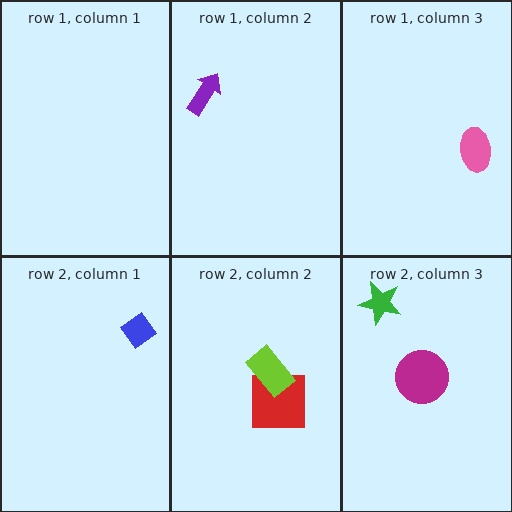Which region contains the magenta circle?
The row 2, column 3 region.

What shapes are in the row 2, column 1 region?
The blue diamond.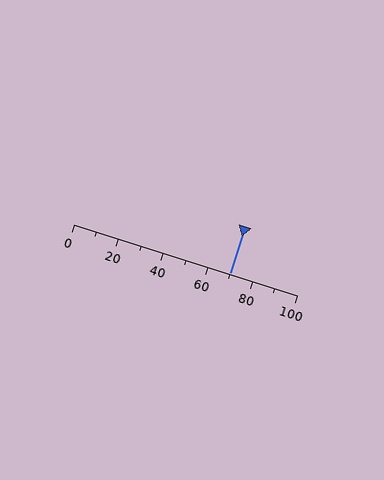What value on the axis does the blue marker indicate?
The marker indicates approximately 70.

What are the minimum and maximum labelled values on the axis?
The axis runs from 0 to 100.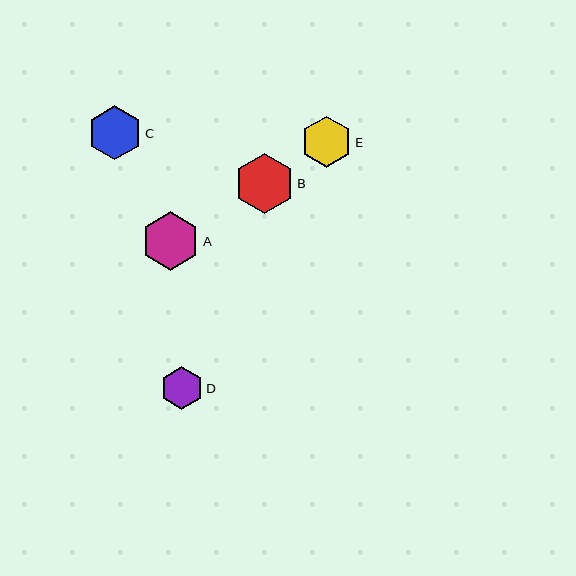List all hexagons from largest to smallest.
From largest to smallest: B, A, C, E, D.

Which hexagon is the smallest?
Hexagon D is the smallest with a size of approximately 43 pixels.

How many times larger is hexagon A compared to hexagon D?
Hexagon A is approximately 1.4 times the size of hexagon D.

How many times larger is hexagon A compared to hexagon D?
Hexagon A is approximately 1.4 times the size of hexagon D.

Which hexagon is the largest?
Hexagon B is the largest with a size of approximately 60 pixels.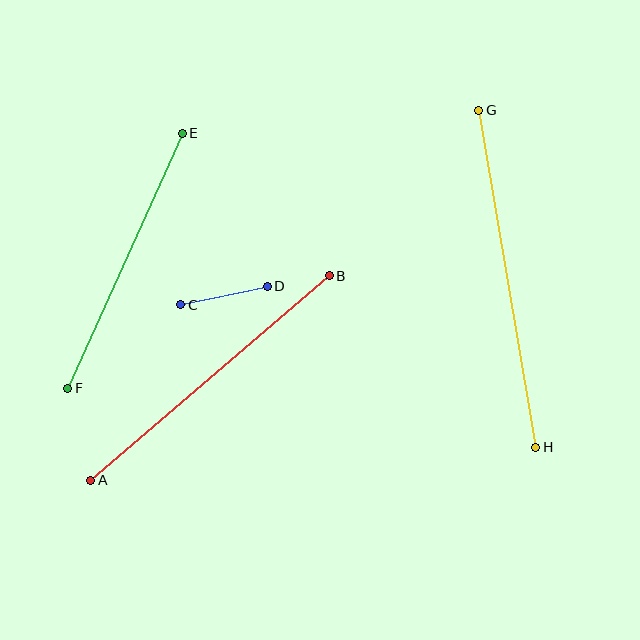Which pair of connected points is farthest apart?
Points G and H are farthest apart.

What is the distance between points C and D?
The distance is approximately 88 pixels.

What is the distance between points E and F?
The distance is approximately 280 pixels.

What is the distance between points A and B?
The distance is approximately 314 pixels.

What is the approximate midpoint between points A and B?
The midpoint is at approximately (210, 378) pixels.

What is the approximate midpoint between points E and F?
The midpoint is at approximately (125, 261) pixels.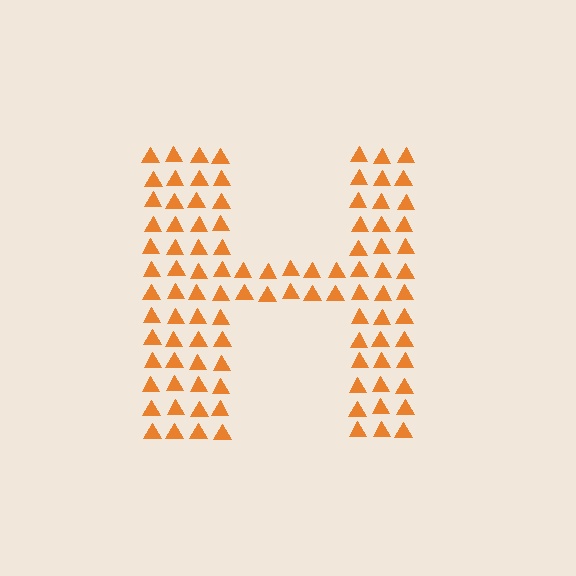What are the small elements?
The small elements are triangles.